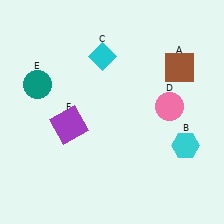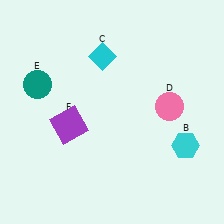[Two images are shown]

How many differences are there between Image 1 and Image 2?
There is 1 difference between the two images.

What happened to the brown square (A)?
The brown square (A) was removed in Image 2. It was in the top-right area of Image 1.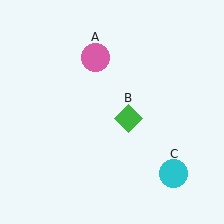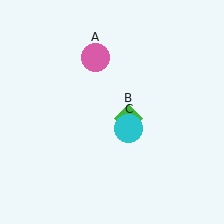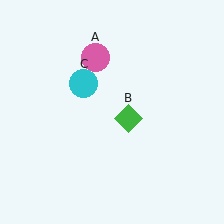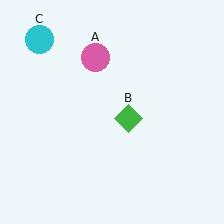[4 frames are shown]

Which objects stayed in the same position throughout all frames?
Pink circle (object A) and green diamond (object B) remained stationary.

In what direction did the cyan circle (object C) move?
The cyan circle (object C) moved up and to the left.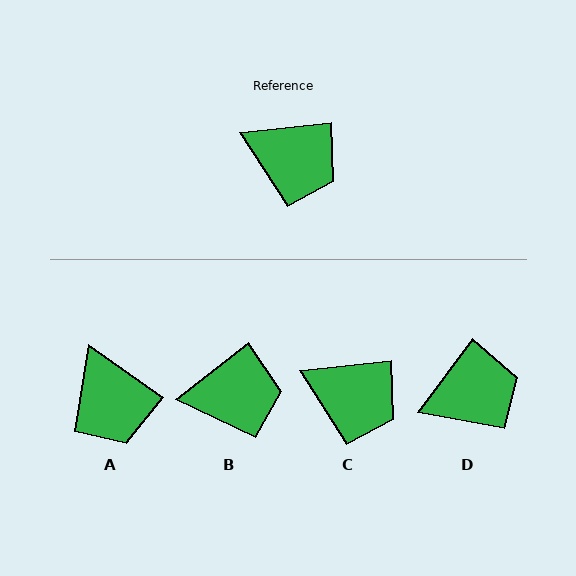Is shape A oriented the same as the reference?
No, it is off by about 41 degrees.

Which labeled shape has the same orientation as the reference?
C.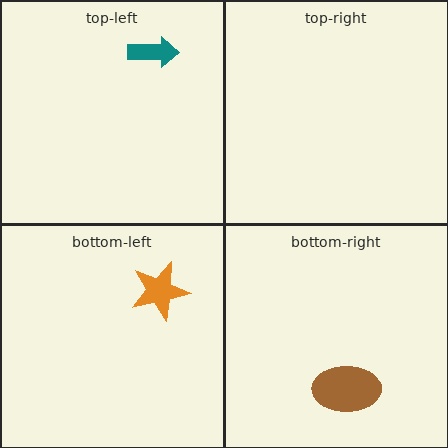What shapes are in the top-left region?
The teal arrow.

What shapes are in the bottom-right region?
The brown ellipse.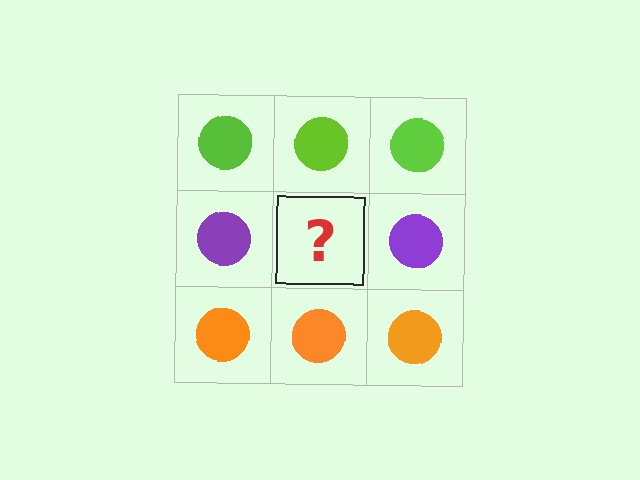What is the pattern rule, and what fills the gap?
The rule is that each row has a consistent color. The gap should be filled with a purple circle.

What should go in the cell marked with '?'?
The missing cell should contain a purple circle.